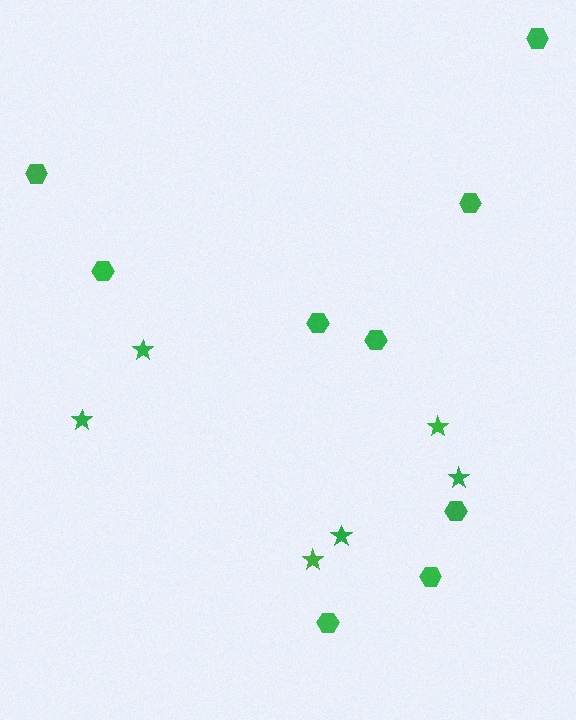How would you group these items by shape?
There are 2 groups: one group of stars (6) and one group of hexagons (9).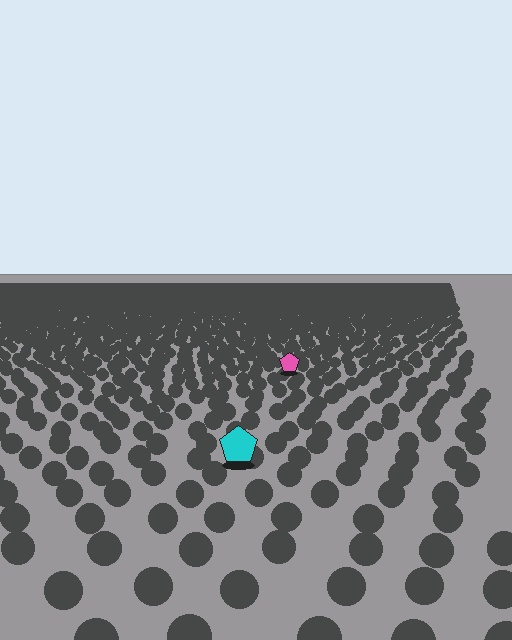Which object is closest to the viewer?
The cyan pentagon is closest. The texture marks near it are larger and more spread out.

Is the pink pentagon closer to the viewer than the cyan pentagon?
No. The cyan pentagon is closer — you can tell from the texture gradient: the ground texture is coarser near it.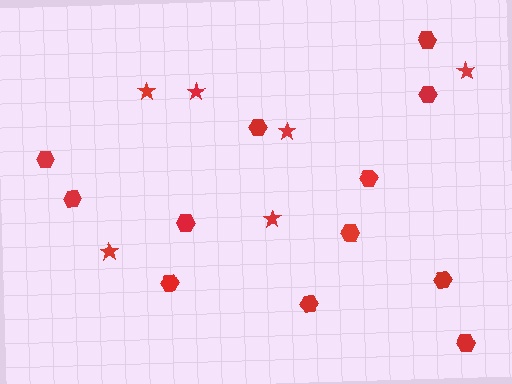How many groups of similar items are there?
There are 2 groups: one group of stars (6) and one group of hexagons (12).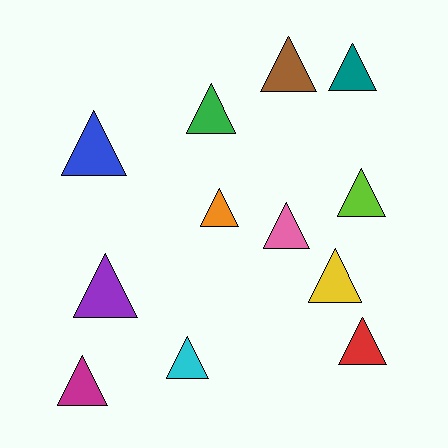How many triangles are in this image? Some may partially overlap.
There are 12 triangles.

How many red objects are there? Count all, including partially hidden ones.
There is 1 red object.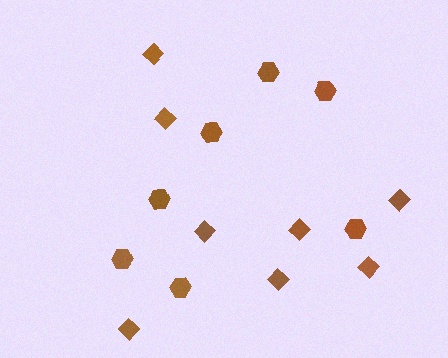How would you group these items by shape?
There are 2 groups: one group of diamonds (8) and one group of hexagons (7).